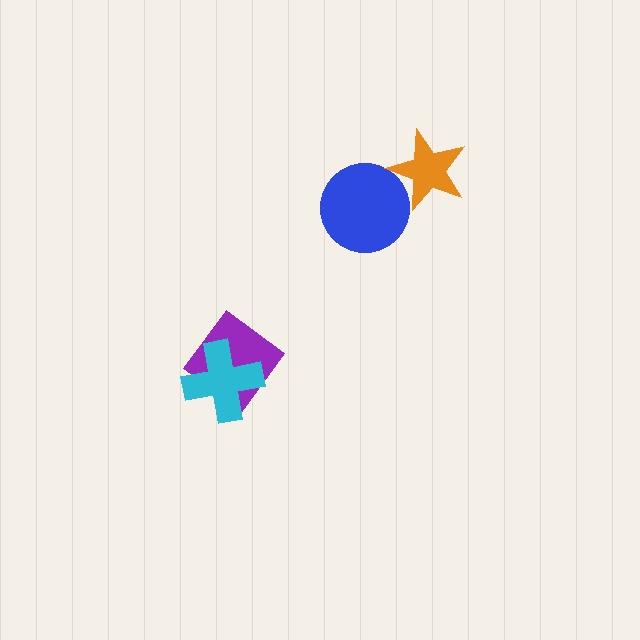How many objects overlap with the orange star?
1 object overlaps with the orange star.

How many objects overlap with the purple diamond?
1 object overlaps with the purple diamond.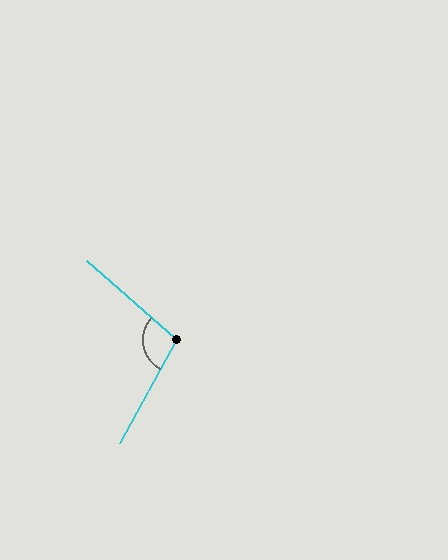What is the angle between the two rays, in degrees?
Approximately 103 degrees.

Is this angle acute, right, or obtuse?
It is obtuse.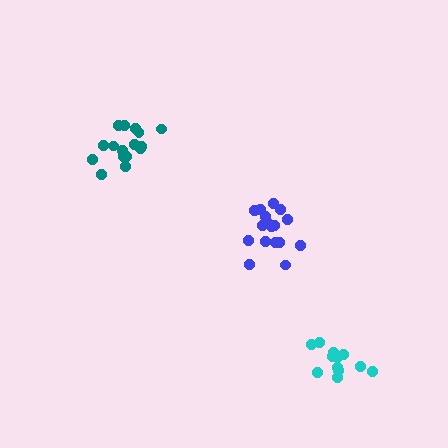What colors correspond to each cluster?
The clusters are colored: blue, teal, cyan.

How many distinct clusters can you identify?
There are 3 distinct clusters.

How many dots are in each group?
Group 1: 17 dots, Group 2: 16 dots, Group 3: 12 dots (45 total).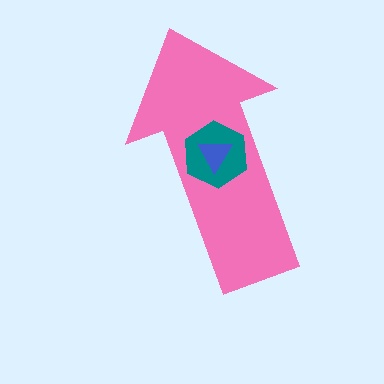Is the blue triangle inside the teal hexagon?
Yes.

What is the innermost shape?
The blue triangle.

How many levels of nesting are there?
3.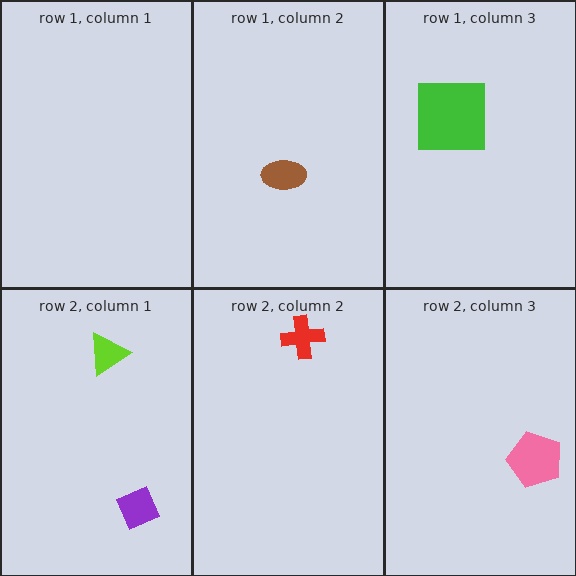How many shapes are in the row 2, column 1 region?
2.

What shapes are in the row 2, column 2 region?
The red cross.